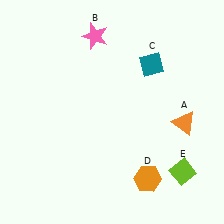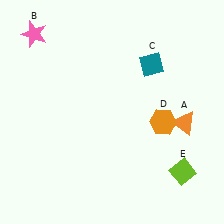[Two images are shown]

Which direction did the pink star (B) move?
The pink star (B) moved left.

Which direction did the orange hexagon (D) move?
The orange hexagon (D) moved up.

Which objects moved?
The objects that moved are: the pink star (B), the orange hexagon (D).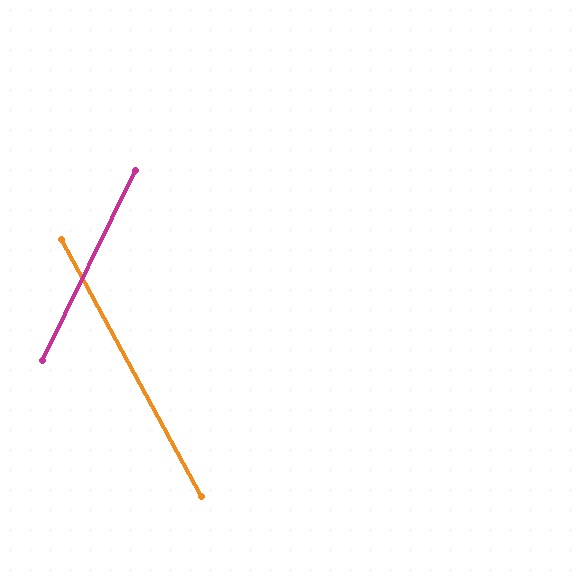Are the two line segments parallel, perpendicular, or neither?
Neither parallel nor perpendicular — they differ by about 55°.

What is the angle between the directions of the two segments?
Approximately 55 degrees.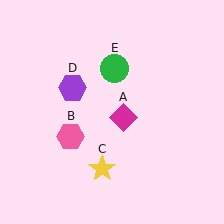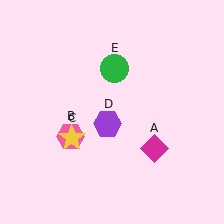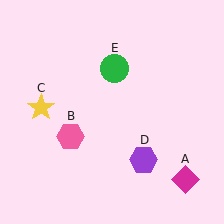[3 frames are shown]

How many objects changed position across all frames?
3 objects changed position: magenta diamond (object A), yellow star (object C), purple hexagon (object D).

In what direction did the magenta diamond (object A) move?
The magenta diamond (object A) moved down and to the right.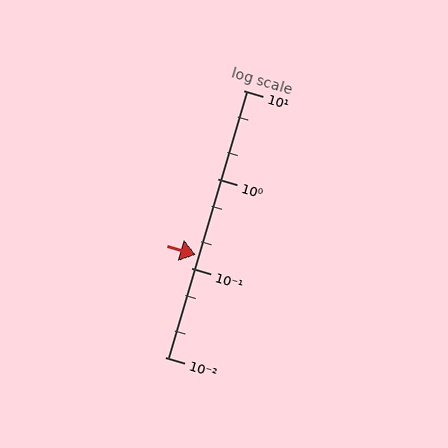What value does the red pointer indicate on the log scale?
The pointer indicates approximately 0.14.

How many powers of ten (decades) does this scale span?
The scale spans 3 decades, from 0.01 to 10.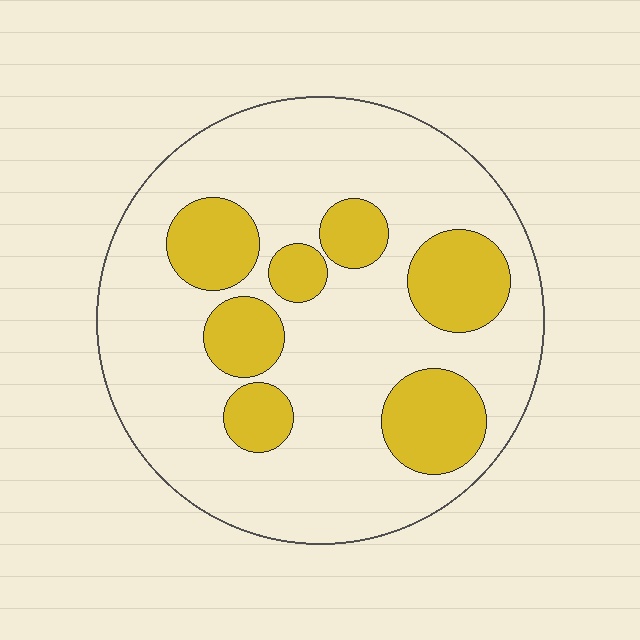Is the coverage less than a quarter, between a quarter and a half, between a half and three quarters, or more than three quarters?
Between a quarter and a half.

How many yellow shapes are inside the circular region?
7.